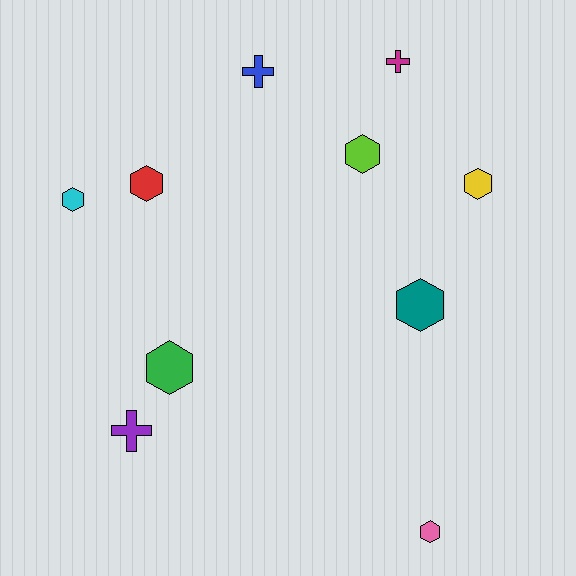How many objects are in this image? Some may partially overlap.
There are 10 objects.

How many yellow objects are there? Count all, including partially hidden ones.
There is 1 yellow object.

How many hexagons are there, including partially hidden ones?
There are 7 hexagons.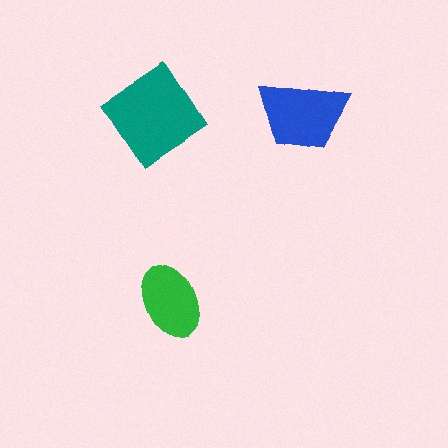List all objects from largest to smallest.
The teal diamond, the blue trapezoid, the green ellipse.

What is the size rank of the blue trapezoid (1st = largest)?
2nd.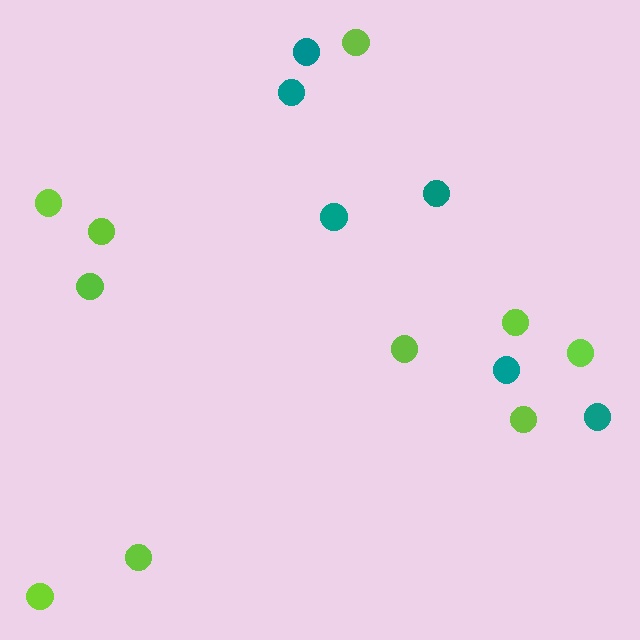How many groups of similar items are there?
There are 2 groups: one group of teal circles (6) and one group of lime circles (10).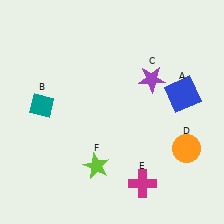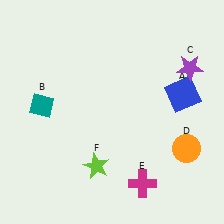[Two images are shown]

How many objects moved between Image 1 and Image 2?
1 object moved between the two images.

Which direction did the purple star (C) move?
The purple star (C) moved right.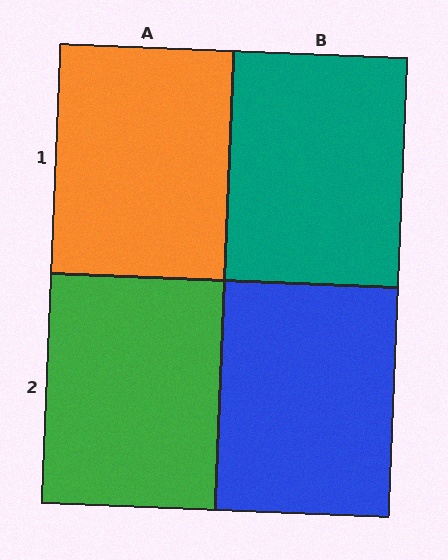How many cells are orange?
1 cell is orange.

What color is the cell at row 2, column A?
Green.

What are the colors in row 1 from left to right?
Orange, teal.